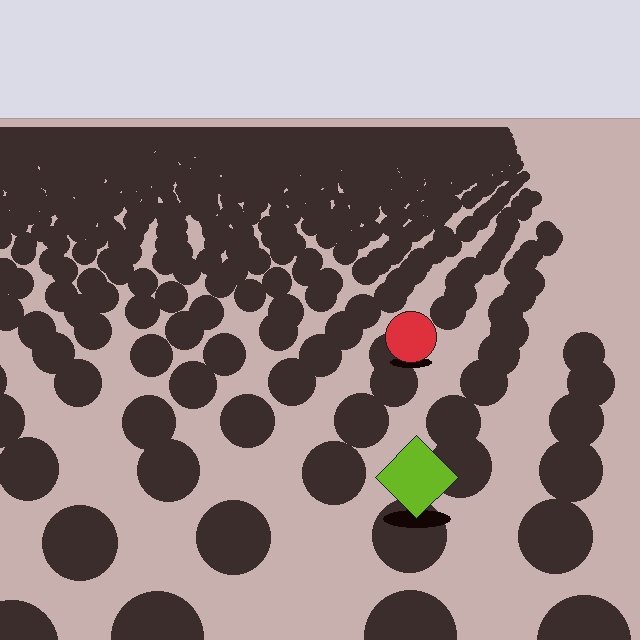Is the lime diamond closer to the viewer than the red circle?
Yes. The lime diamond is closer — you can tell from the texture gradient: the ground texture is coarser near it.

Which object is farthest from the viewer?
The red circle is farthest from the viewer. It appears smaller and the ground texture around it is denser.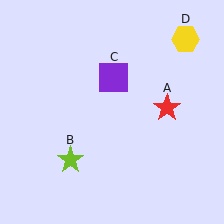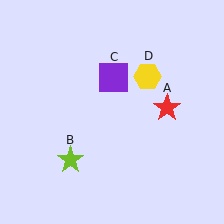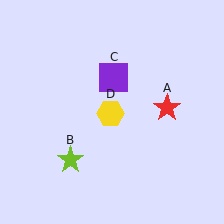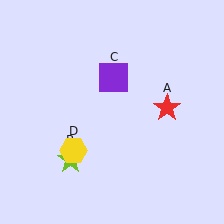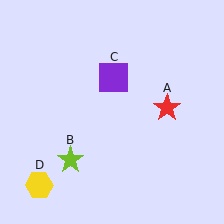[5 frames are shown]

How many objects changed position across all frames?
1 object changed position: yellow hexagon (object D).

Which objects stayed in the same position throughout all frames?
Red star (object A) and lime star (object B) and purple square (object C) remained stationary.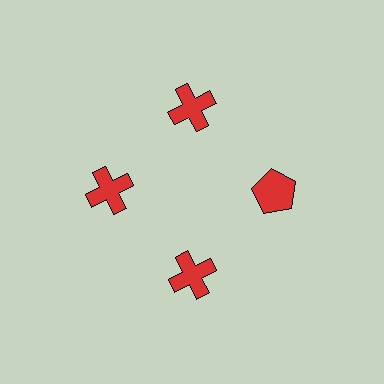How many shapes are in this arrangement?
There are 4 shapes arranged in a ring pattern.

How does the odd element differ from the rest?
It has a different shape: pentagon instead of cross.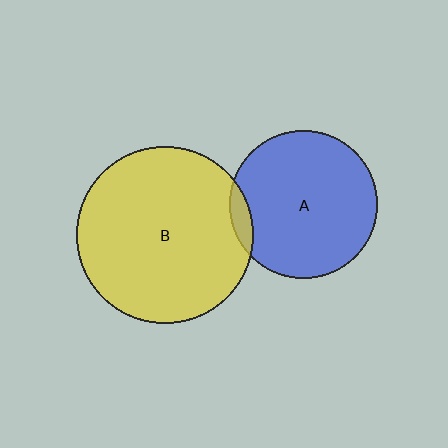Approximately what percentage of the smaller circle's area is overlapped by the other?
Approximately 5%.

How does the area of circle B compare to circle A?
Approximately 1.4 times.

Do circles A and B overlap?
Yes.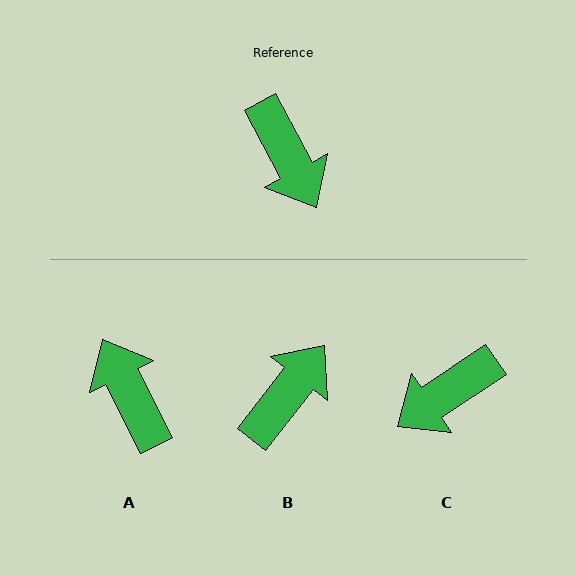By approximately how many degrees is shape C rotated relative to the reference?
Approximately 84 degrees clockwise.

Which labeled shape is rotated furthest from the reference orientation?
A, about 179 degrees away.